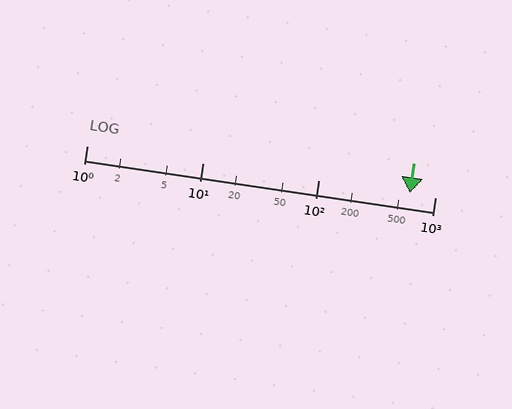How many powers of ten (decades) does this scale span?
The scale spans 3 decades, from 1 to 1000.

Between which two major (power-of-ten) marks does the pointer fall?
The pointer is between 100 and 1000.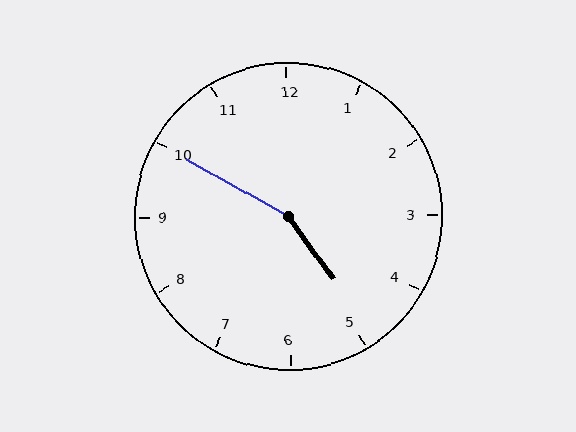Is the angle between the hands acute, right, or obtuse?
It is obtuse.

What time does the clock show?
4:50.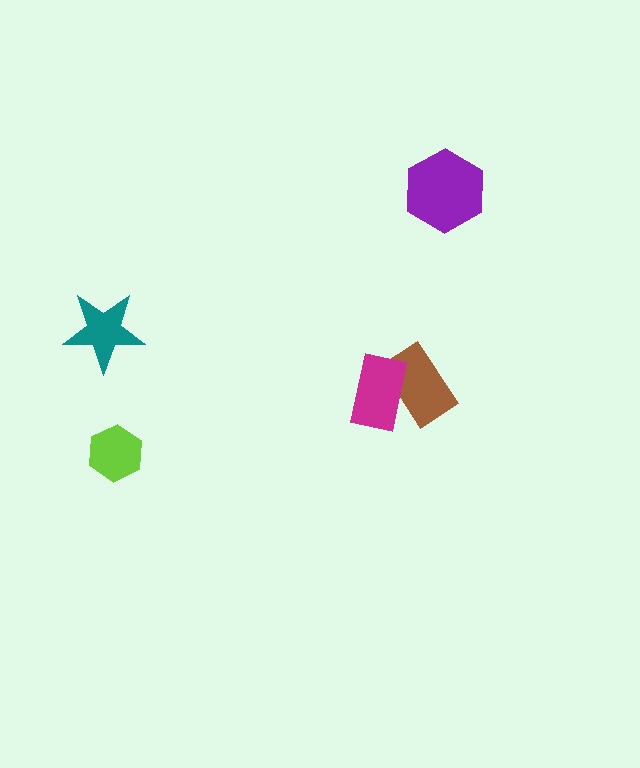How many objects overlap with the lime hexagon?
0 objects overlap with the lime hexagon.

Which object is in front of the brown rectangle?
The magenta rectangle is in front of the brown rectangle.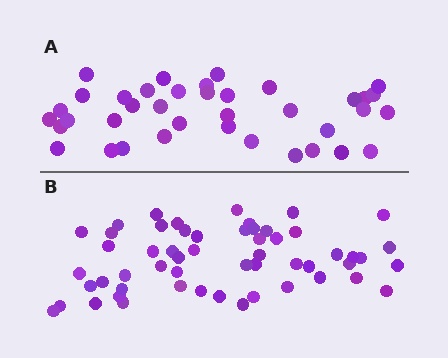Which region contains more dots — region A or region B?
Region B (the bottom region) has more dots.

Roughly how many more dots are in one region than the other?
Region B has approximately 15 more dots than region A.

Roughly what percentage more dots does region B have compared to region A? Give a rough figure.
About 45% more.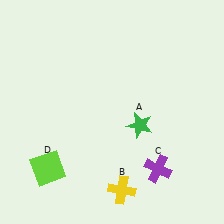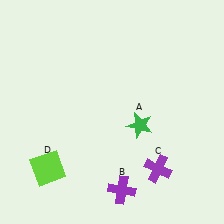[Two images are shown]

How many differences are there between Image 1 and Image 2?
There is 1 difference between the two images.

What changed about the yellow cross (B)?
In Image 1, B is yellow. In Image 2, it changed to purple.